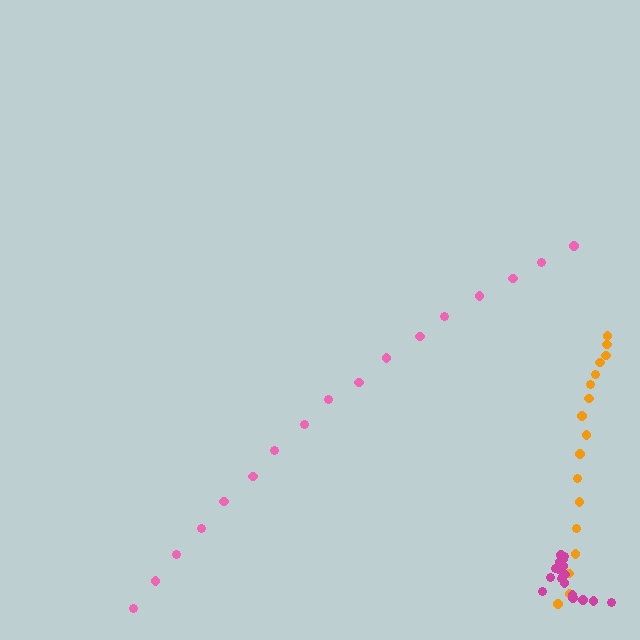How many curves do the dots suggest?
There are 3 distinct paths.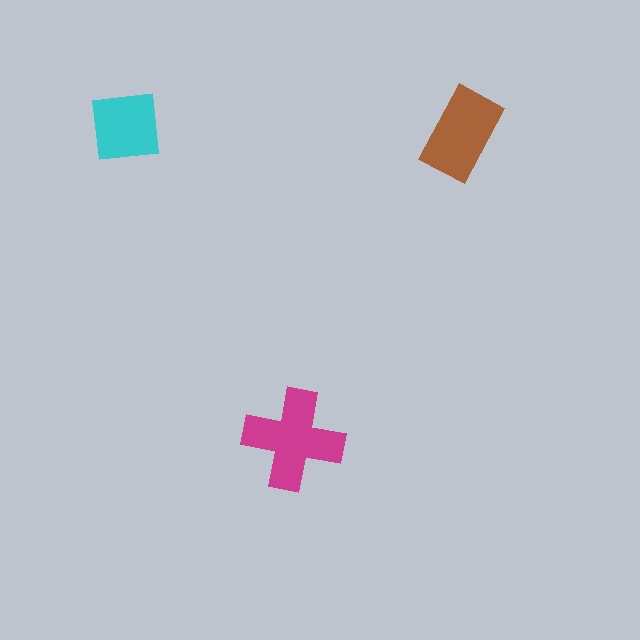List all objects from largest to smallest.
The magenta cross, the brown rectangle, the cyan square.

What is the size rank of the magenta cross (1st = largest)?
1st.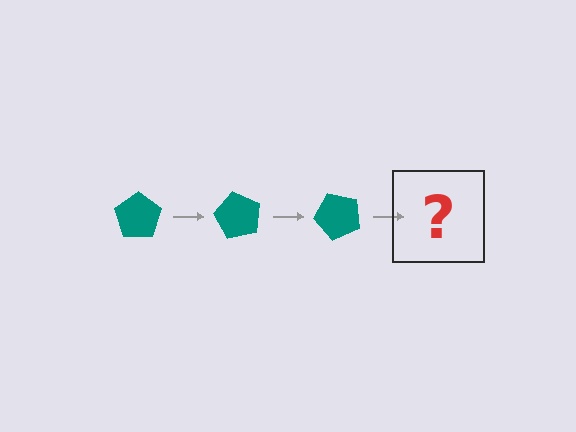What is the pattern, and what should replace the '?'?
The pattern is that the pentagon rotates 60 degrees each step. The '?' should be a teal pentagon rotated 180 degrees.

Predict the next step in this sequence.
The next step is a teal pentagon rotated 180 degrees.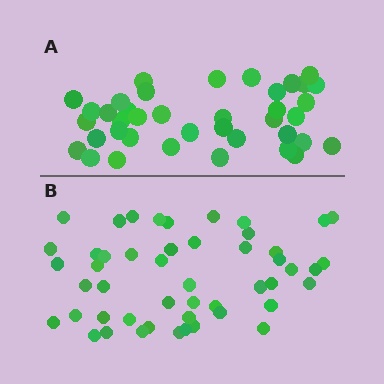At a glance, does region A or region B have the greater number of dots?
Region B (the bottom region) has more dots.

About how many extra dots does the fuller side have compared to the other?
Region B has roughly 10 or so more dots than region A.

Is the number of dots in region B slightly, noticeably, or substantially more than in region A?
Region B has noticeably more, but not dramatically so. The ratio is roughly 1.3 to 1.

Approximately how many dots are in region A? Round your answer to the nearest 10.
About 40 dots. (The exact count is 39, which rounds to 40.)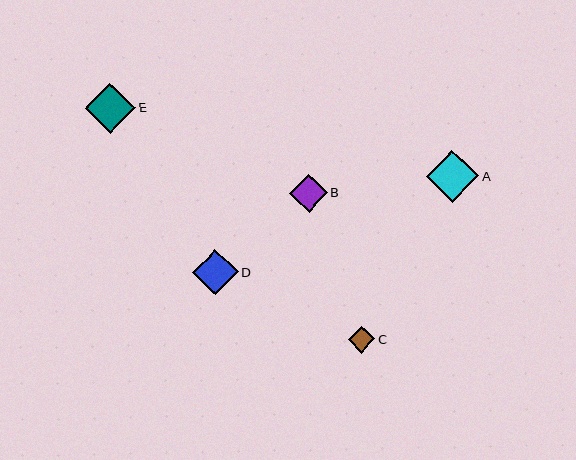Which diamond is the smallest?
Diamond C is the smallest with a size of approximately 27 pixels.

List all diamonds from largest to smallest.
From largest to smallest: A, E, D, B, C.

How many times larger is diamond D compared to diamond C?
Diamond D is approximately 1.7 times the size of diamond C.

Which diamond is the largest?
Diamond A is the largest with a size of approximately 52 pixels.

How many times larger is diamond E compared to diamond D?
Diamond E is approximately 1.1 times the size of diamond D.